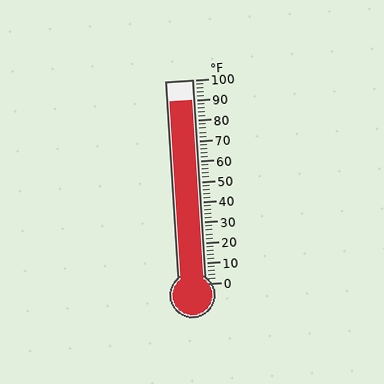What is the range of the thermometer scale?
The thermometer scale ranges from 0°F to 100°F.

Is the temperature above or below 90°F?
The temperature is at 90°F.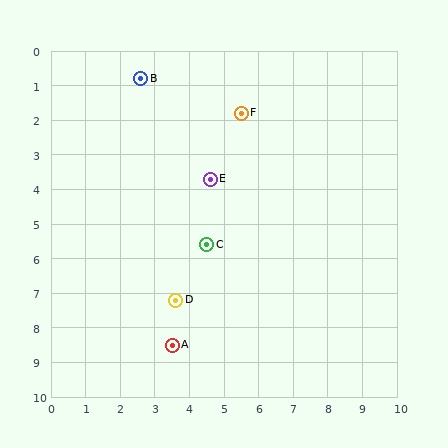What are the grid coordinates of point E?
Point E is at approximately (4.6, 3.7).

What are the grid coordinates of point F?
Point F is at approximately (5.5, 1.8).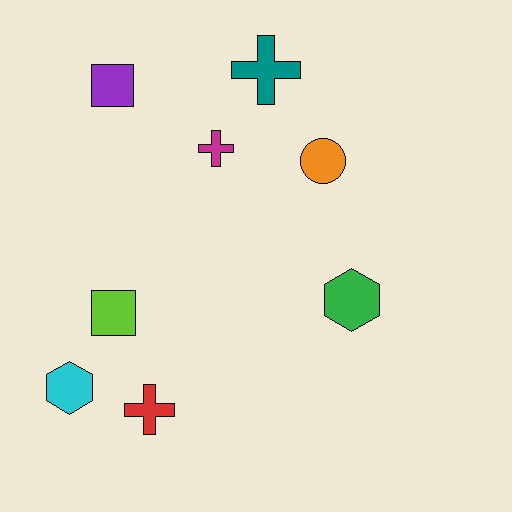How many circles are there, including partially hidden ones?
There is 1 circle.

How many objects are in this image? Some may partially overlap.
There are 8 objects.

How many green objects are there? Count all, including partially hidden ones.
There is 1 green object.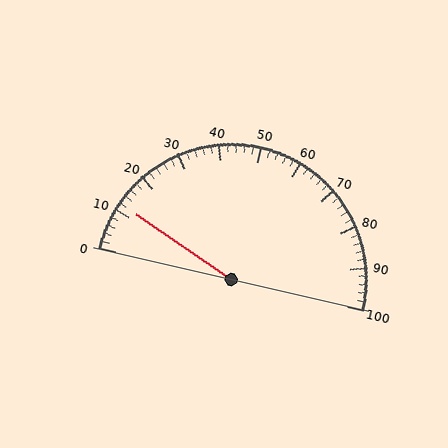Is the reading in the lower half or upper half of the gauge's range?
The reading is in the lower half of the range (0 to 100).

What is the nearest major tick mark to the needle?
The nearest major tick mark is 10.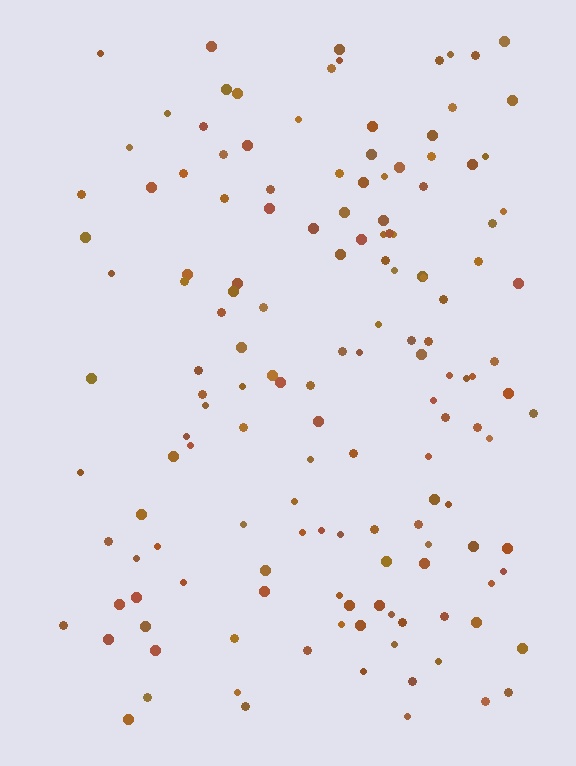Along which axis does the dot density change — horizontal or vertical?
Horizontal.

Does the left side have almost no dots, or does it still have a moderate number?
Still a moderate number, just noticeably fewer than the right.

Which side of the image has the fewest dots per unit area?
The left.